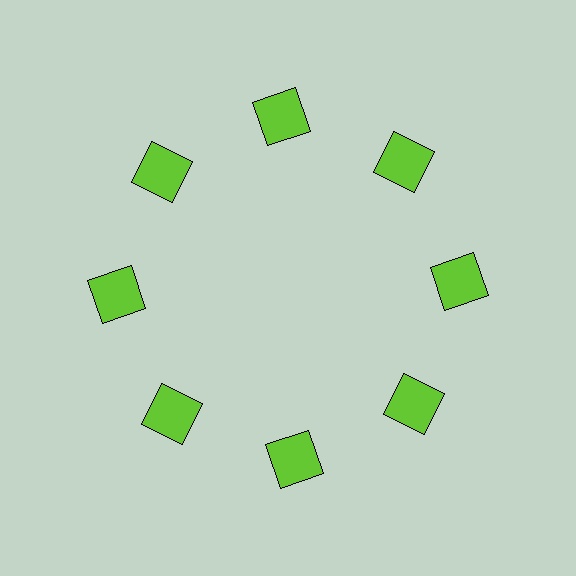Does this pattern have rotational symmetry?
Yes, this pattern has 8-fold rotational symmetry. It looks the same after rotating 45 degrees around the center.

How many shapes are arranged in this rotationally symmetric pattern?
There are 8 shapes, arranged in 8 groups of 1.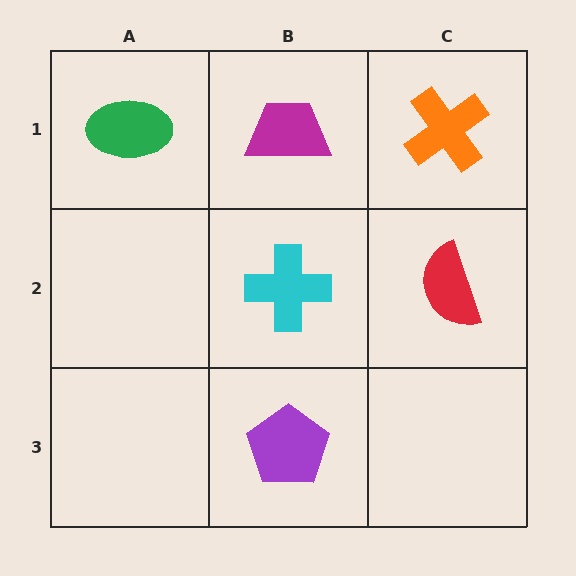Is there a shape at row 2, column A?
No, that cell is empty.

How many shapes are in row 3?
1 shape.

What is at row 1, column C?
An orange cross.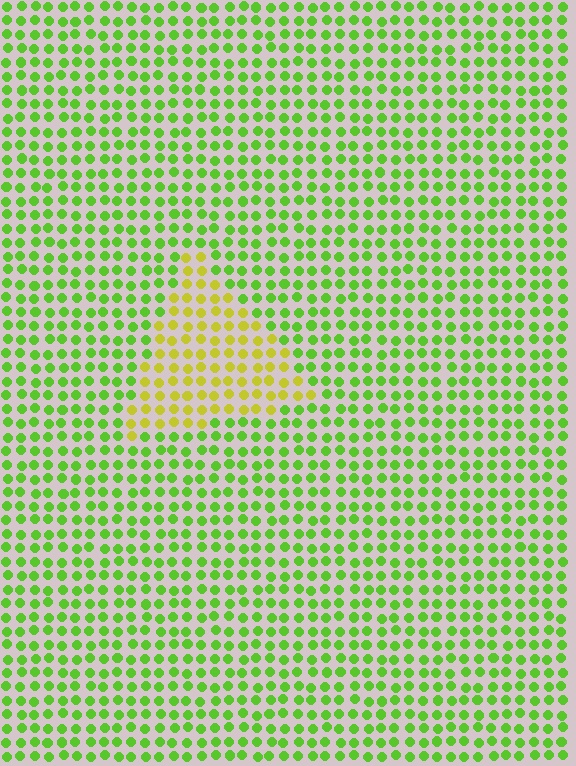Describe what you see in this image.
The image is filled with small lime elements in a uniform arrangement. A triangle-shaped region is visible where the elements are tinted to a slightly different hue, forming a subtle color boundary.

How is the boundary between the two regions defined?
The boundary is defined purely by a slight shift in hue (about 41 degrees). Spacing, size, and orientation are identical on both sides.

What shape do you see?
I see a triangle.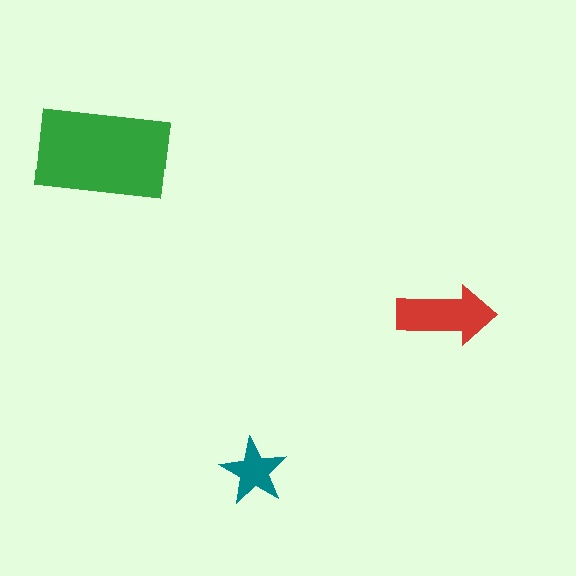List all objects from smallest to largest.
The teal star, the red arrow, the green rectangle.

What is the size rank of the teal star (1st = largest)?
3rd.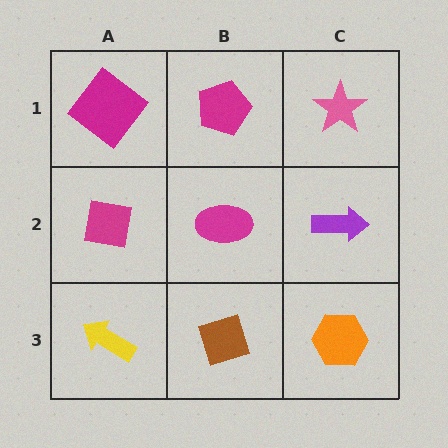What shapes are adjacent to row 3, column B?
A magenta ellipse (row 2, column B), a yellow arrow (row 3, column A), an orange hexagon (row 3, column C).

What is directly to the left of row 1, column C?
A magenta pentagon.